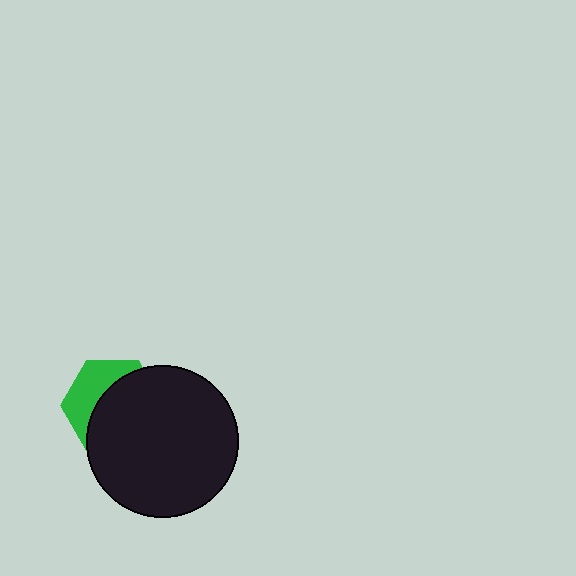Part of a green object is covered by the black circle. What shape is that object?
It is a hexagon.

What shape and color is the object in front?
The object in front is a black circle.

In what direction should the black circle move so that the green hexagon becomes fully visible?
The black circle should move toward the lower-right. That is the shortest direction to clear the overlap and leave the green hexagon fully visible.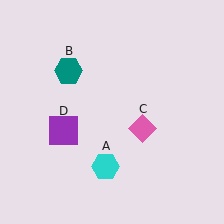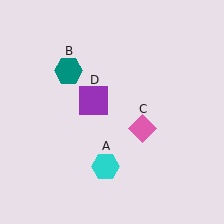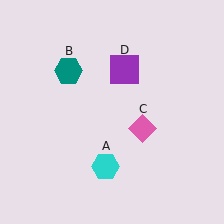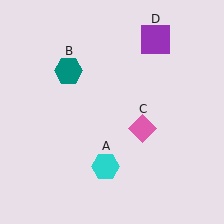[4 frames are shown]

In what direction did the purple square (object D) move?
The purple square (object D) moved up and to the right.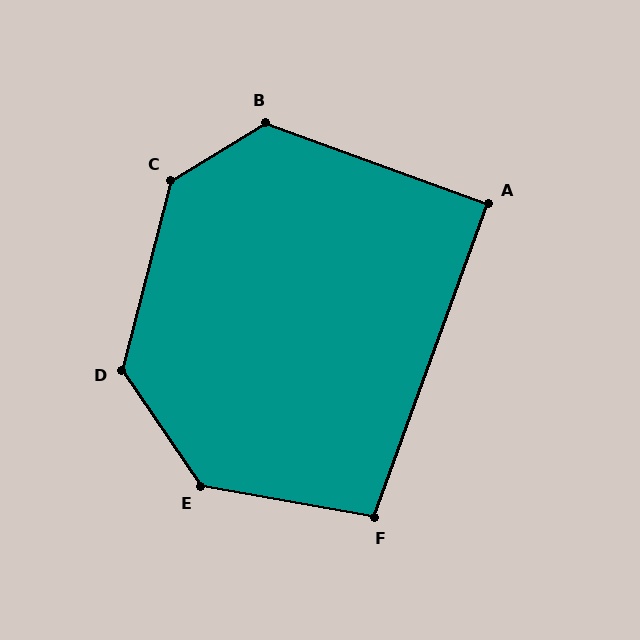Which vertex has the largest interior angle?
C, at approximately 136 degrees.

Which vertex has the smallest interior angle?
A, at approximately 90 degrees.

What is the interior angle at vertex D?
Approximately 131 degrees (obtuse).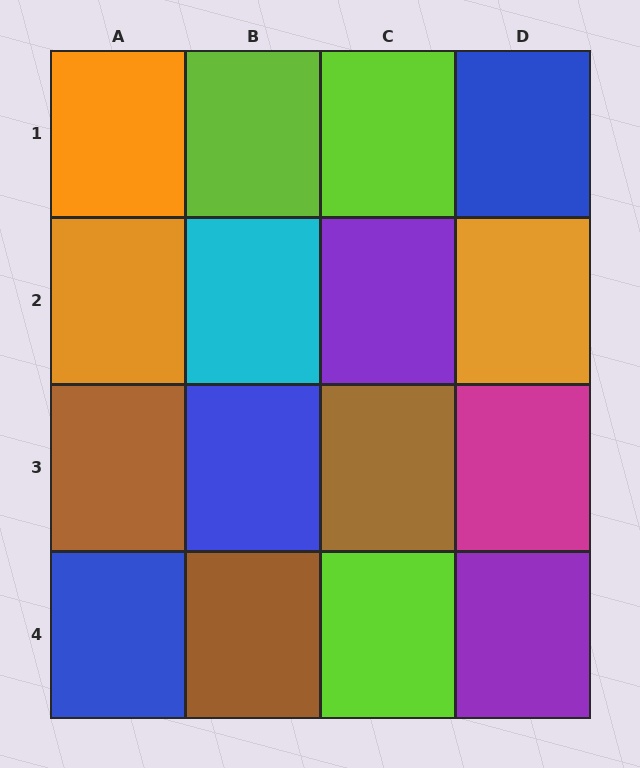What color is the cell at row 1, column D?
Blue.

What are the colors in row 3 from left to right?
Brown, blue, brown, magenta.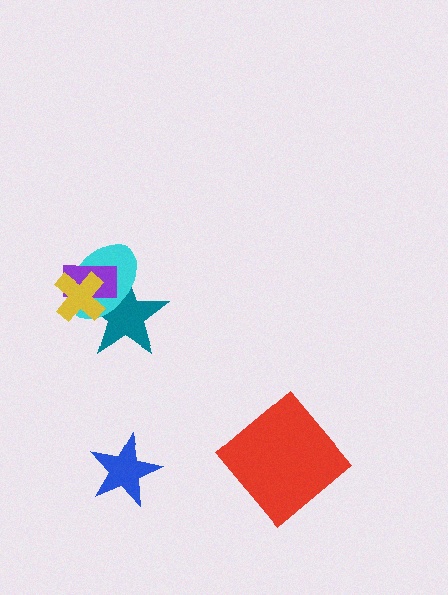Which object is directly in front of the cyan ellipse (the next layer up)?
The purple rectangle is directly in front of the cyan ellipse.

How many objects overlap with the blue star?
0 objects overlap with the blue star.